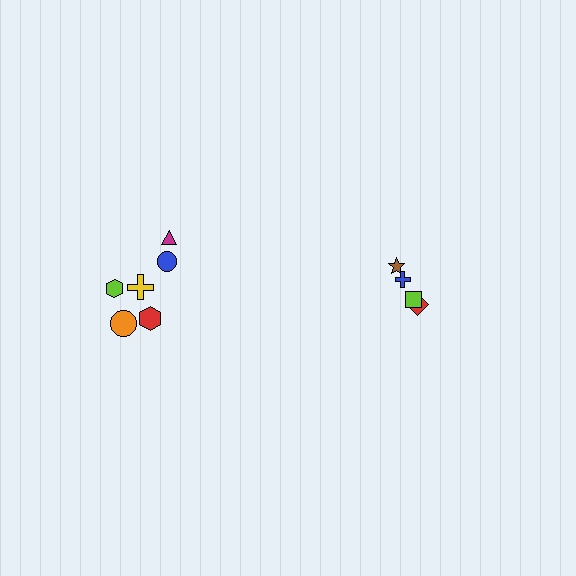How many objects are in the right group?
There are 4 objects.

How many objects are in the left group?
There are 6 objects.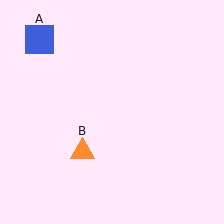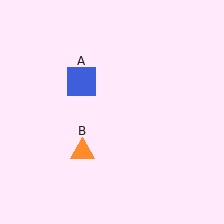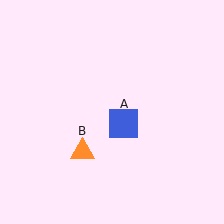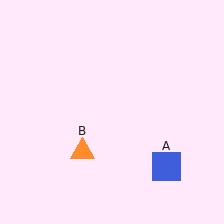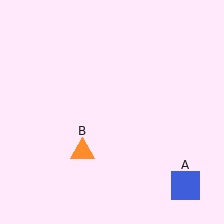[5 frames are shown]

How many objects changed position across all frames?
1 object changed position: blue square (object A).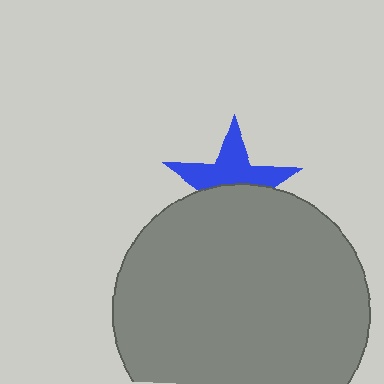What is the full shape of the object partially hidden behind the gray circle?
The partially hidden object is a blue star.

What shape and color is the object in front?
The object in front is a gray circle.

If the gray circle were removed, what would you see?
You would see the complete blue star.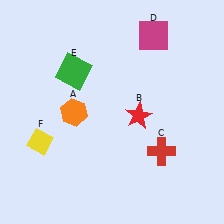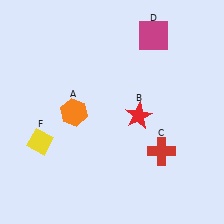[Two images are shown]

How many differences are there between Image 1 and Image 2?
There is 1 difference between the two images.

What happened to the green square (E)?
The green square (E) was removed in Image 2. It was in the top-left area of Image 1.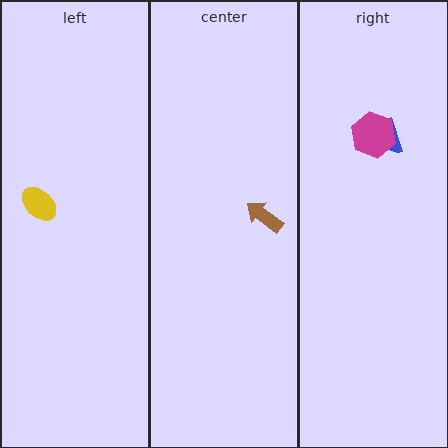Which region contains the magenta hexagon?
The right region.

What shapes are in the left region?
The yellow ellipse.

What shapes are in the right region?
The blue semicircle, the magenta hexagon.